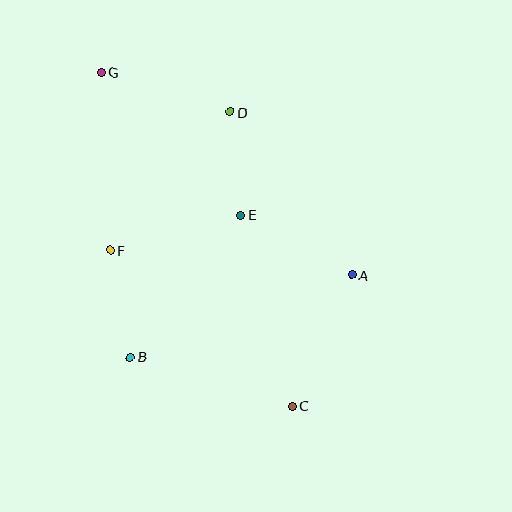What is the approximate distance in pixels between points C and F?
The distance between C and F is approximately 240 pixels.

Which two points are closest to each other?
Points D and E are closest to each other.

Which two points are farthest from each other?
Points C and G are farthest from each other.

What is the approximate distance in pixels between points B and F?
The distance between B and F is approximately 109 pixels.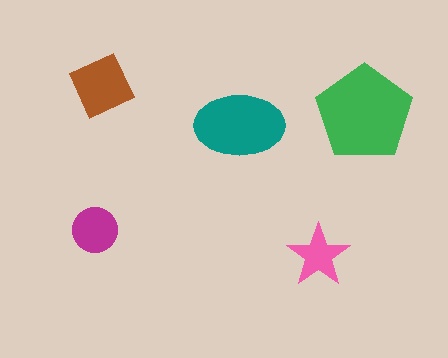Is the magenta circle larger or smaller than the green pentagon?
Smaller.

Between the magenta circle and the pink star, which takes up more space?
The magenta circle.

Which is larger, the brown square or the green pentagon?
The green pentagon.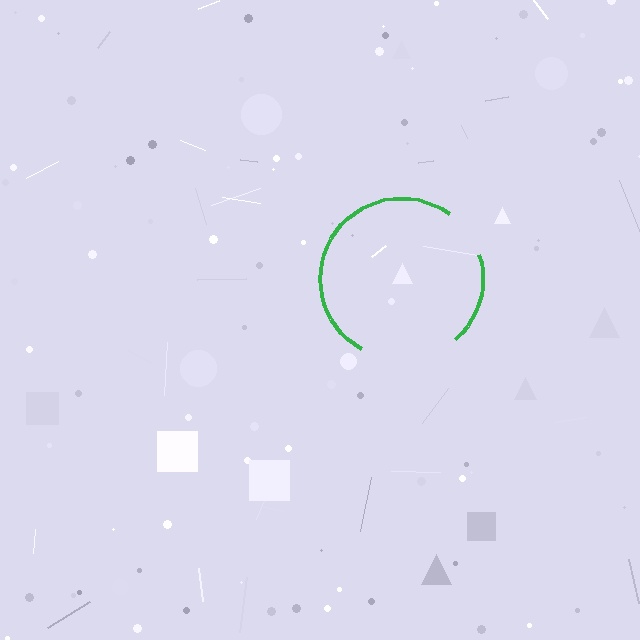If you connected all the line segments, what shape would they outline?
They would outline a circle.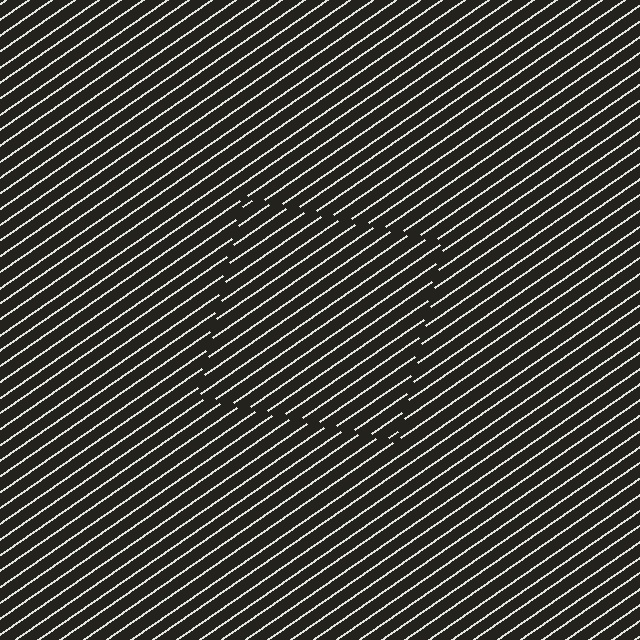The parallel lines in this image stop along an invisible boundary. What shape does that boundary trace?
An illusory square. The interior of the shape contains the same grating, shifted by half a period — the contour is defined by the phase discontinuity where line-ends from the inner and outer gratings abut.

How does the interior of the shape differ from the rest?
The interior of the shape contains the same grating, shifted by half a period — the contour is defined by the phase discontinuity where line-ends from the inner and outer gratings abut.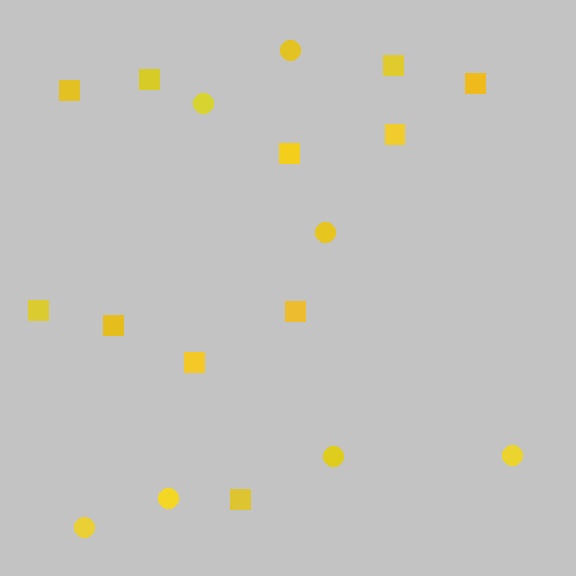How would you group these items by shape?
There are 2 groups: one group of circles (7) and one group of squares (11).